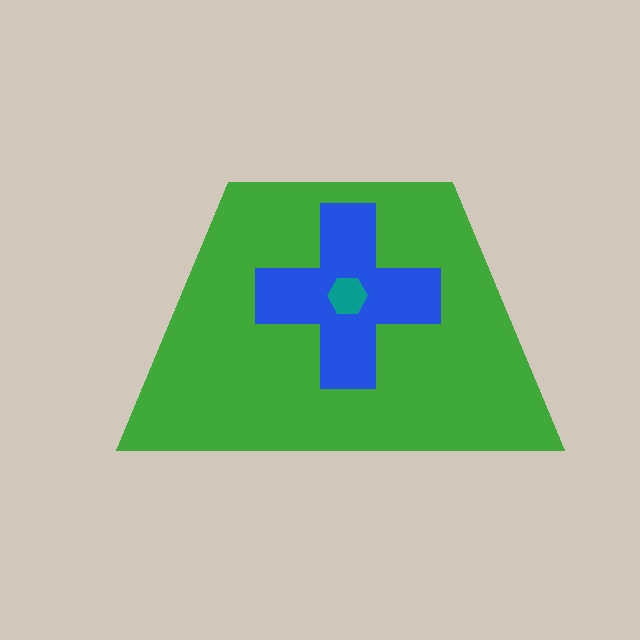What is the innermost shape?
The teal hexagon.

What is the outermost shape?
The green trapezoid.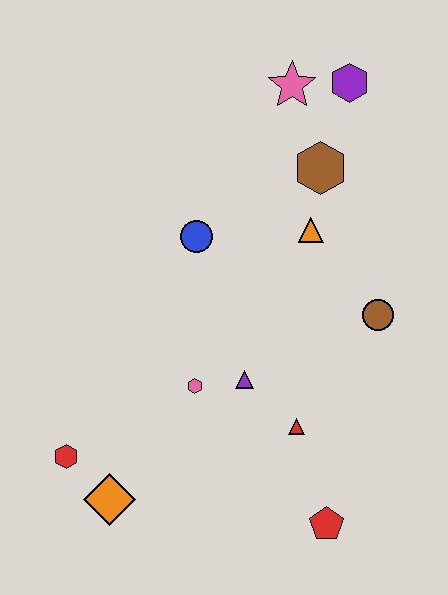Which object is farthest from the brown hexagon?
The orange diamond is farthest from the brown hexagon.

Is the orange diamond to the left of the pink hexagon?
Yes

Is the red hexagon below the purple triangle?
Yes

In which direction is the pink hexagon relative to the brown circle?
The pink hexagon is to the left of the brown circle.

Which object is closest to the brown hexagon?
The orange triangle is closest to the brown hexagon.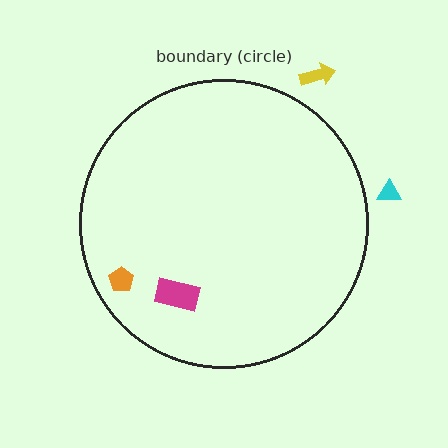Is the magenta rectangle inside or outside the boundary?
Inside.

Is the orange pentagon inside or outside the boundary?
Inside.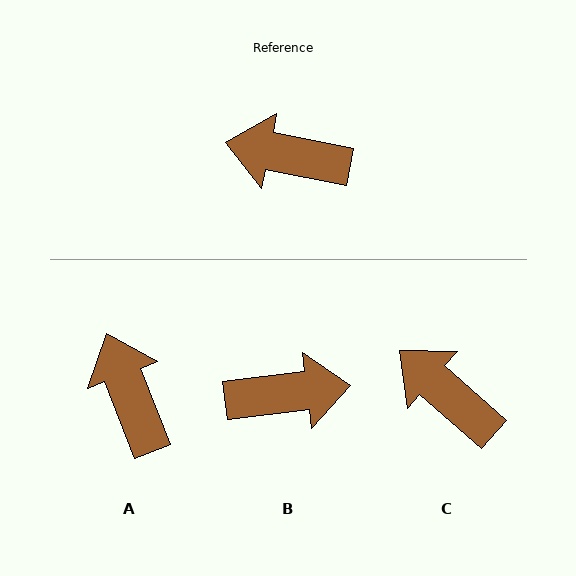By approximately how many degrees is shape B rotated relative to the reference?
Approximately 162 degrees clockwise.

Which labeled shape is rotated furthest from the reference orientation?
B, about 162 degrees away.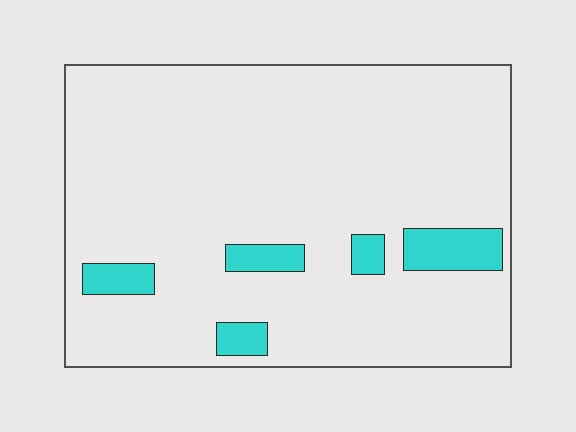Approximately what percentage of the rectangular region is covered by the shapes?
Approximately 10%.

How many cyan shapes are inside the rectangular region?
5.